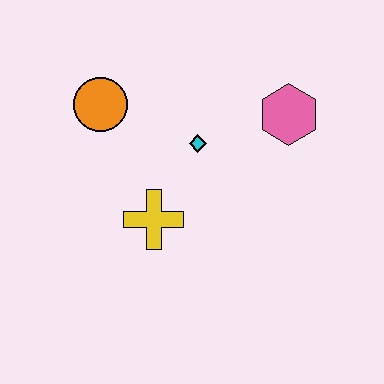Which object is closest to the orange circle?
The cyan diamond is closest to the orange circle.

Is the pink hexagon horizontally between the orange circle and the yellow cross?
No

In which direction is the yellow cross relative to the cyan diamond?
The yellow cross is below the cyan diamond.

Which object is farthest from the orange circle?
The pink hexagon is farthest from the orange circle.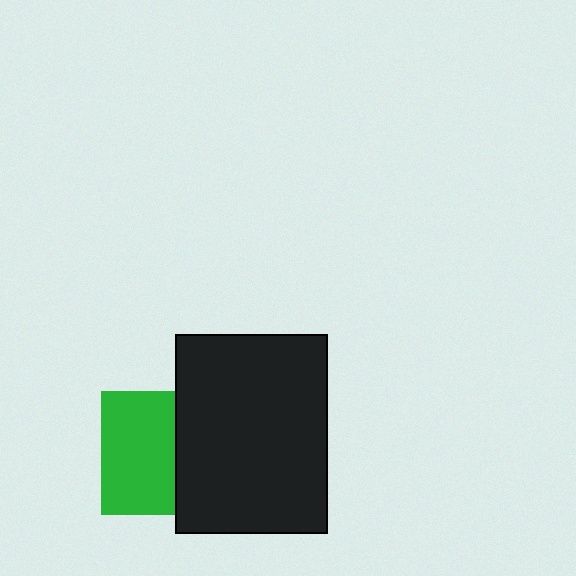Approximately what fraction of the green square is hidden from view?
Roughly 39% of the green square is hidden behind the black rectangle.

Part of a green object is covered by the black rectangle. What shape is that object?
It is a square.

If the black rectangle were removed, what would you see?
You would see the complete green square.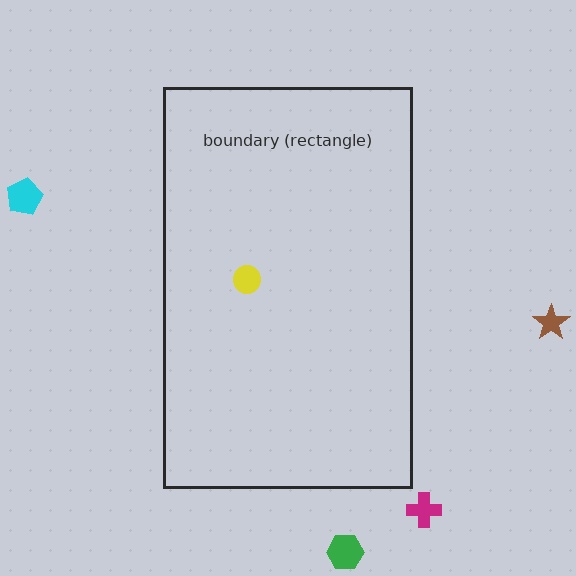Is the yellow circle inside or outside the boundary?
Inside.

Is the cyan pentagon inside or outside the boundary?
Outside.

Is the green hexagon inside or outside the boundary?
Outside.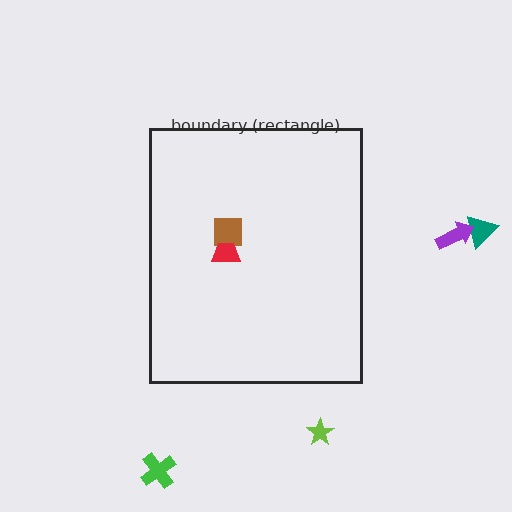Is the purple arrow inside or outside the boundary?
Outside.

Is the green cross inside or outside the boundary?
Outside.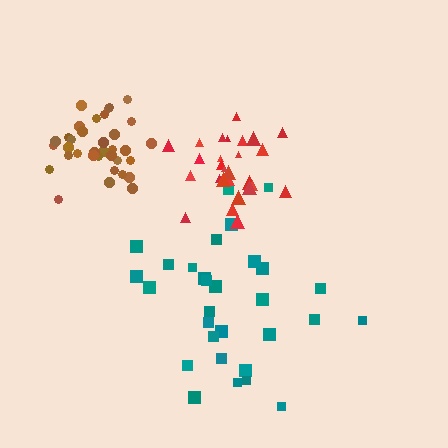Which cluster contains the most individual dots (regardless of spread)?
Brown (35).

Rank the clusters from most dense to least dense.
brown, red, teal.